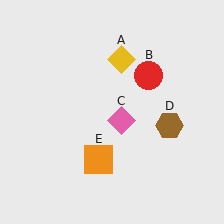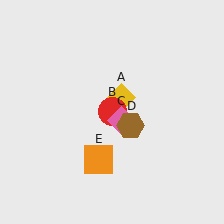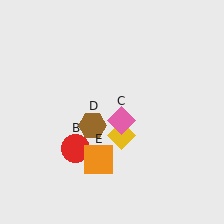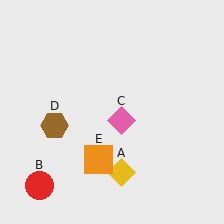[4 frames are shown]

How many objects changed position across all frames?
3 objects changed position: yellow diamond (object A), red circle (object B), brown hexagon (object D).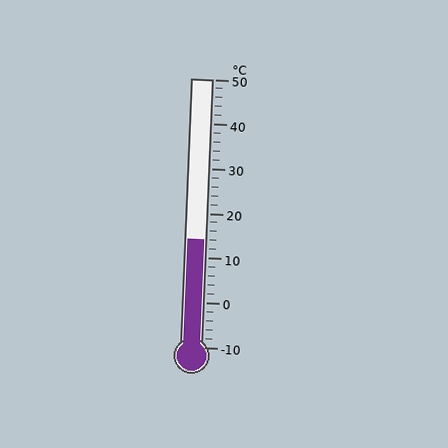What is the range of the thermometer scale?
The thermometer scale ranges from -10°C to 50°C.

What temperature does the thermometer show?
The thermometer shows approximately 14°C.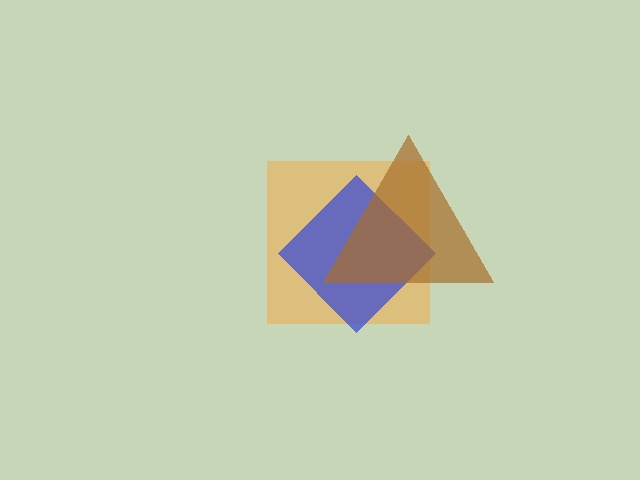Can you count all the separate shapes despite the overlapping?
Yes, there are 3 separate shapes.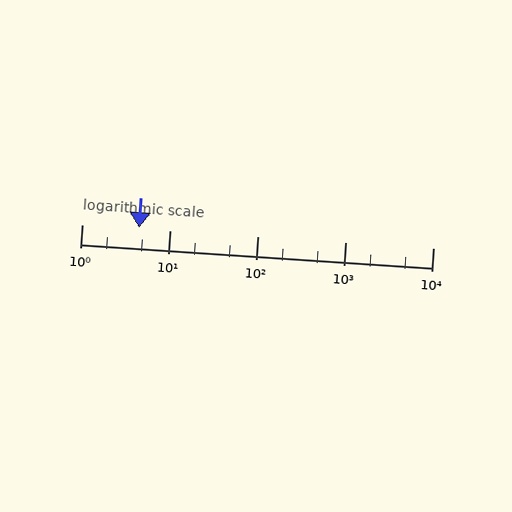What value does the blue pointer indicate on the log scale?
The pointer indicates approximately 4.5.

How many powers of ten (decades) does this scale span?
The scale spans 4 decades, from 1 to 10000.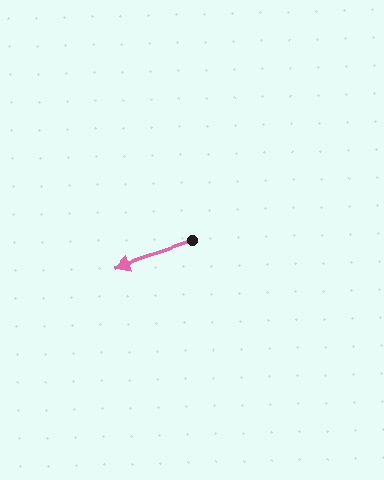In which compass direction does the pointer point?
West.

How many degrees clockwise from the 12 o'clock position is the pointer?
Approximately 252 degrees.